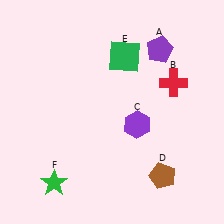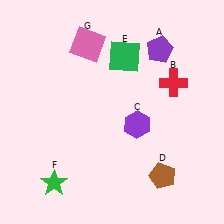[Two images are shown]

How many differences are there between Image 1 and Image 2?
There is 1 difference between the two images.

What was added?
A pink square (G) was added in Image 2.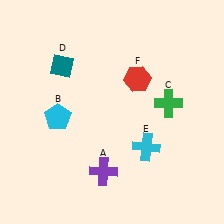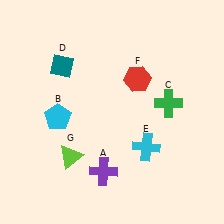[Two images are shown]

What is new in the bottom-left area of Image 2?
A lime triangle (G) was added in the bottom-left area of Image 2.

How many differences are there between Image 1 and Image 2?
There is 1 difference between the two images.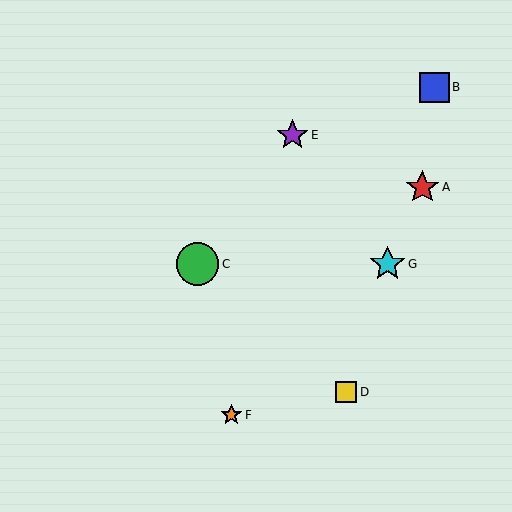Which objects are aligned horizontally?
Objects C, G are aligned horizontally.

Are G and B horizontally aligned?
No, G is at y≈264 and B is at y≈87.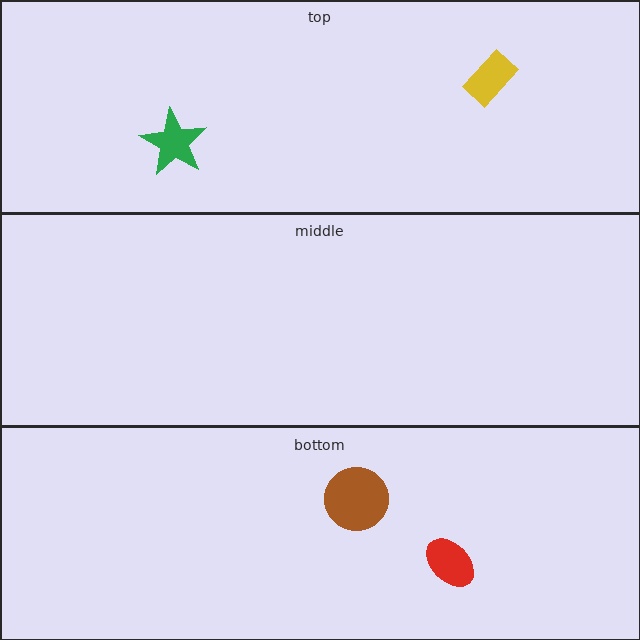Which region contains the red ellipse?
The bottom region.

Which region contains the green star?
The top region.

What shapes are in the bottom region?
The brown circle, the red ellipse.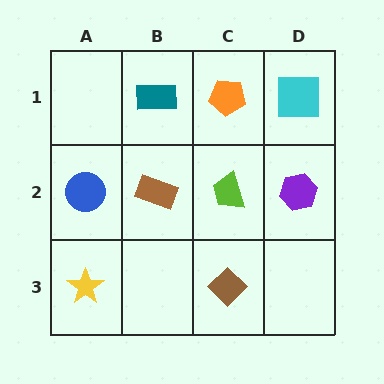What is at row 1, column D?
A cyan square.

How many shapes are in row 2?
4 shapes.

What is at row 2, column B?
A brown rectangle.